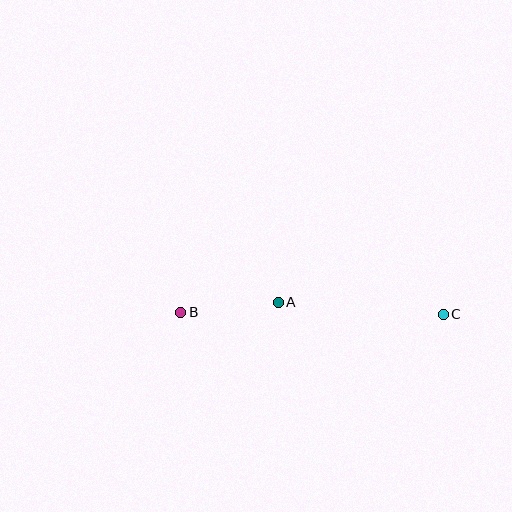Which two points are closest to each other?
Points A and B are closest to each other.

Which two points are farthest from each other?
Points B and C are farthest from each other.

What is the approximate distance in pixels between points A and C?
The distance between A and C is approximately 166 pixels.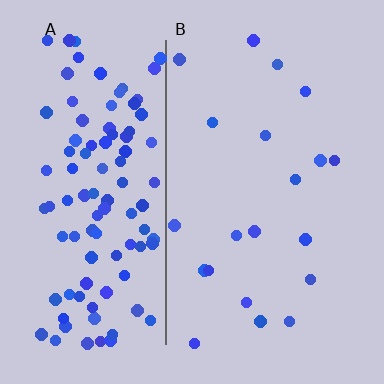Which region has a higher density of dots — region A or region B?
A (the left).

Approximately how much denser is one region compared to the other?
Approximately 5.3× — region A over region B.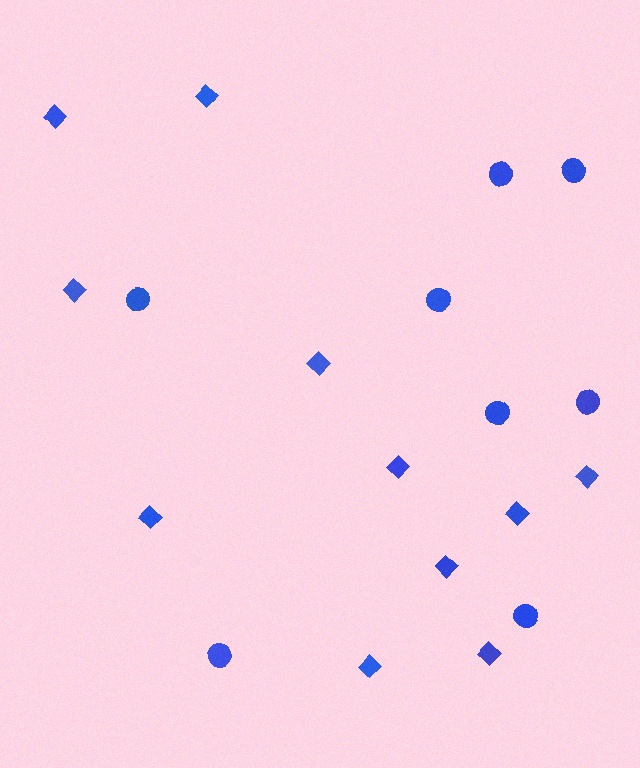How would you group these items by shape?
There are 2 groups: one group of circles (8) and one group of diamonds (11).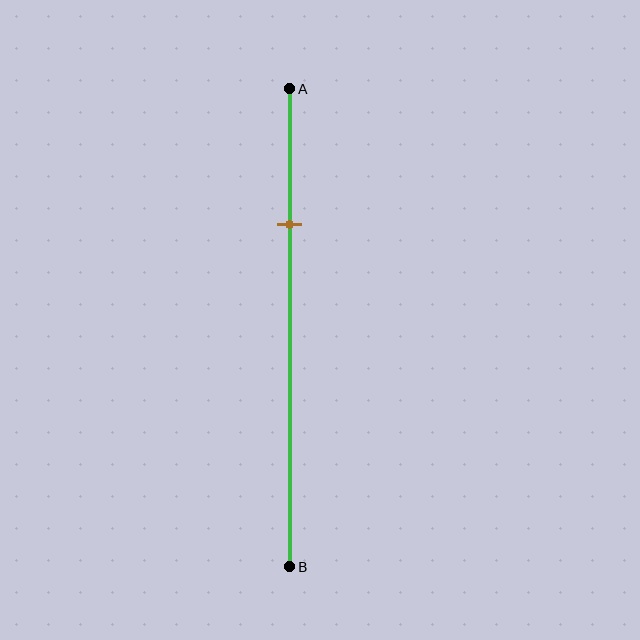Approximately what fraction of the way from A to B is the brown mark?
The brown mark is approximately 30% of the way from A to B.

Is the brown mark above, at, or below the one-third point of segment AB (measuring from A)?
The brown mark is above the one-third point of segment AB.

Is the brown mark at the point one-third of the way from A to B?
No, the mark is at about 30% from A, not at the 33% one-third point.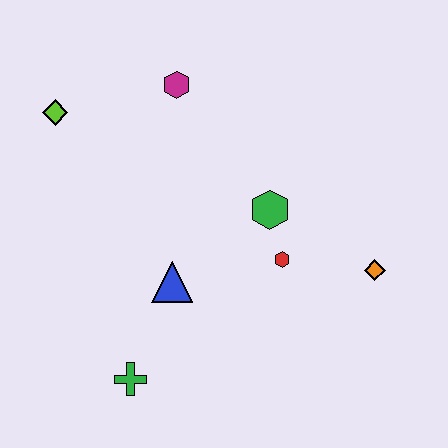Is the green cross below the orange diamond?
Yes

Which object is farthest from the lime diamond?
The orange diamond is farthest from the lime diamond.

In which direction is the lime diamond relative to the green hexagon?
The lime diamond is to the left of the green hexagon.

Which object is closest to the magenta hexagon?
The lime diamond is closest to the magenta hexagon.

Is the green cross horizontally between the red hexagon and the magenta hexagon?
No